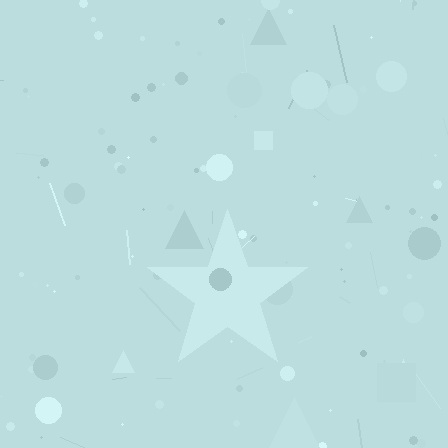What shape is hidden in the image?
A star is hidden in the image.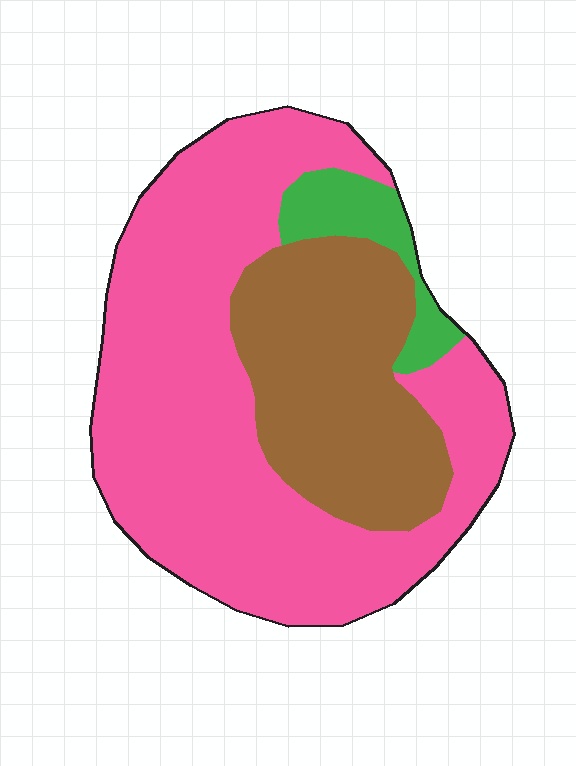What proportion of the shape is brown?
Brown covers around 30% of the shape.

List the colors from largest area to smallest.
From largest to smallest: pink, brown, green.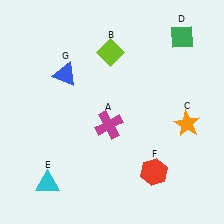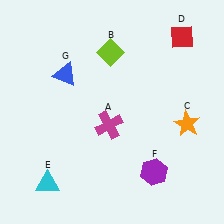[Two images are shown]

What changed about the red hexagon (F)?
In Image 1, F is red. In Image 2, it changed to purple.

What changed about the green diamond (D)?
In Image 1, D is green. In Image 2, it changed to red.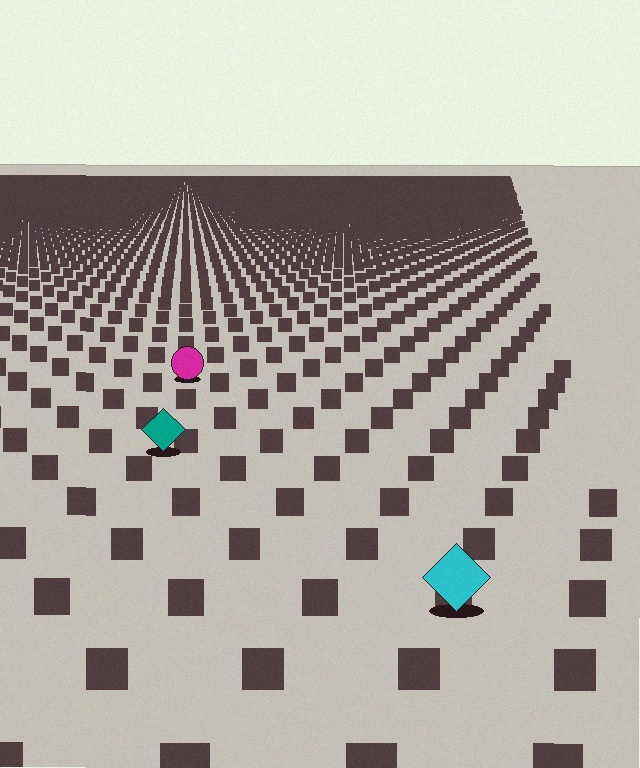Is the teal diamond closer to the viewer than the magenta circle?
Yes. The teal diamond is closer — you can tell from the texture gradient: the ground texture is coarser near it.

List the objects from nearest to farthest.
From nearest to farthest: the cyan diamond, the teal diamond, the magenta circle.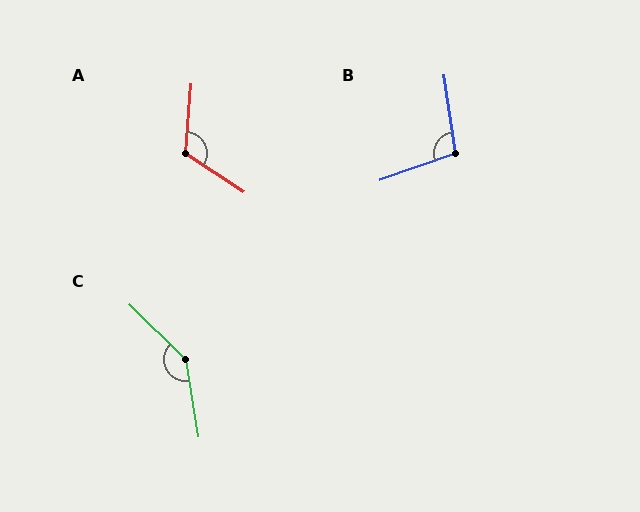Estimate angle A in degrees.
Approximately 119 degrees.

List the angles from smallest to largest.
B (101°), A (119°), C (144°).